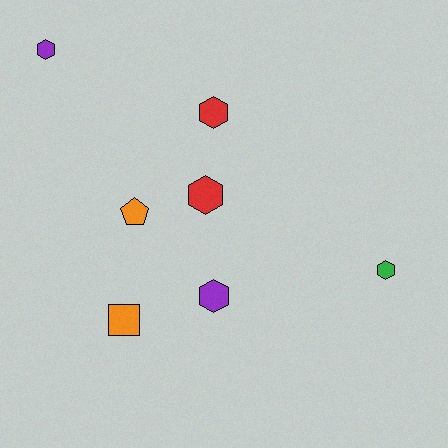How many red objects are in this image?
There are 2 red objects.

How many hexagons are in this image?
There are 5 hexagons.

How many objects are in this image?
There are 7 objects.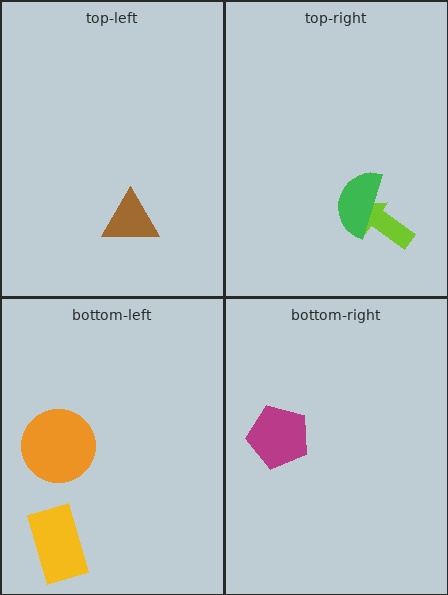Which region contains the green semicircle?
The top-right region.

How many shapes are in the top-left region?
1.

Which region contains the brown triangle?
The top-left region.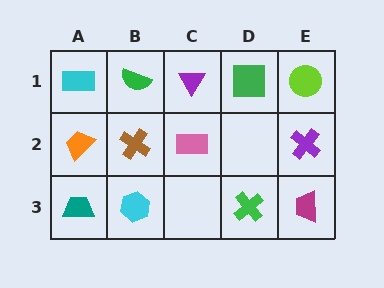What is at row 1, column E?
A lime circle.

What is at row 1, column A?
A cyan rectangle.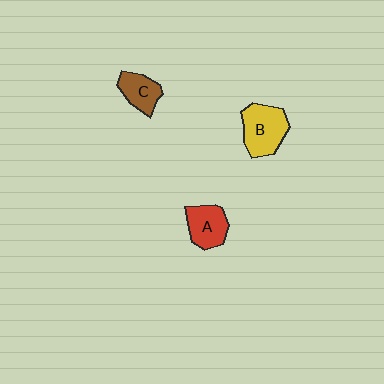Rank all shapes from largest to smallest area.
From largest to smallest: B (yellow), A (red), C (brown).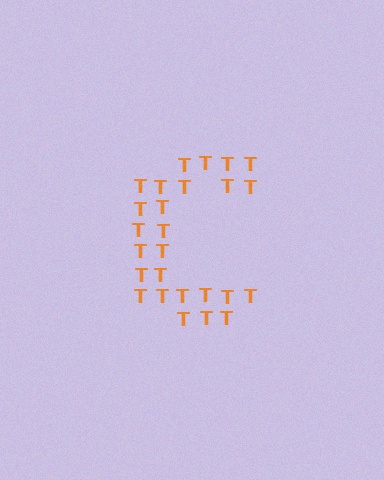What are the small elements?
The small elements are letter T's.